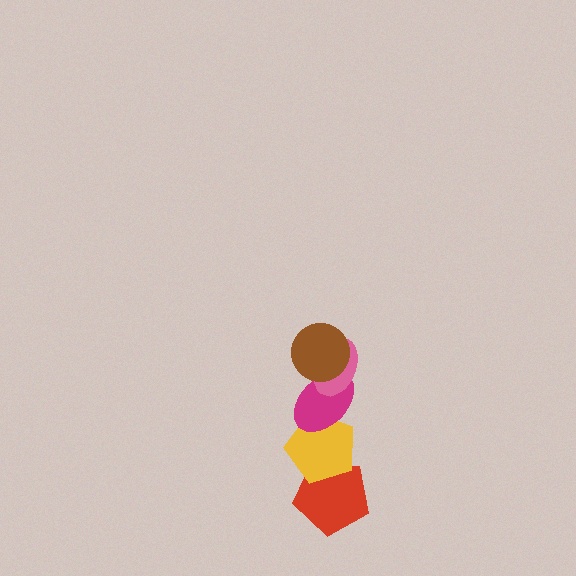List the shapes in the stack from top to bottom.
From top to bottom: the brown circle, the pink ellipse, the magenta ellipse, the yellow pentagon, the red pentagon.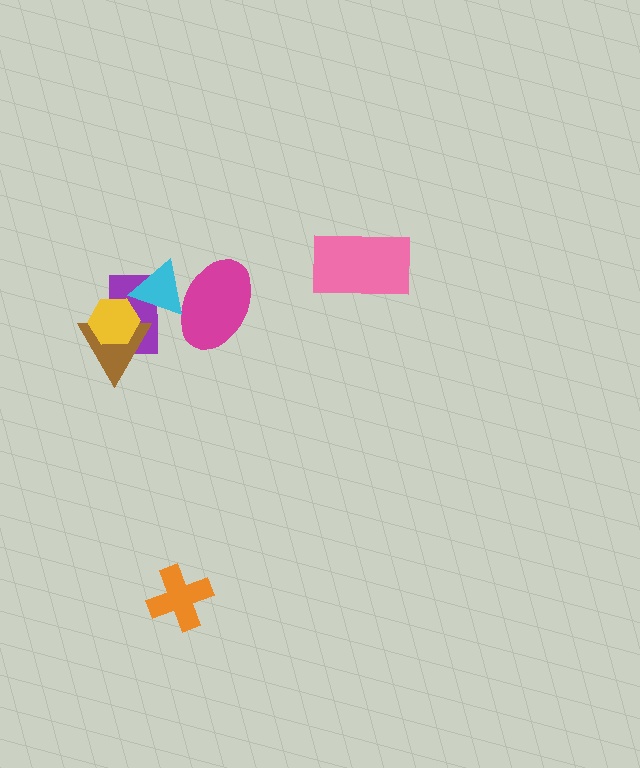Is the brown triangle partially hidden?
Yes, it is partially covered by another shape.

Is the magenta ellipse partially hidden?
Yes, it is partially covered by another shape.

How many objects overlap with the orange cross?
0 objects overlap with the orange cross.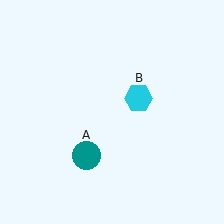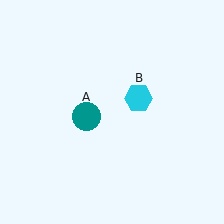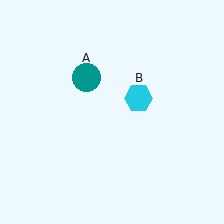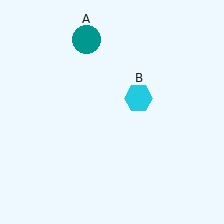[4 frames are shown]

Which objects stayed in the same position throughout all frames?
Cyan hexagon (object B) remained stationary.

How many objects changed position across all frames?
1 object changed position: teal circle (object A).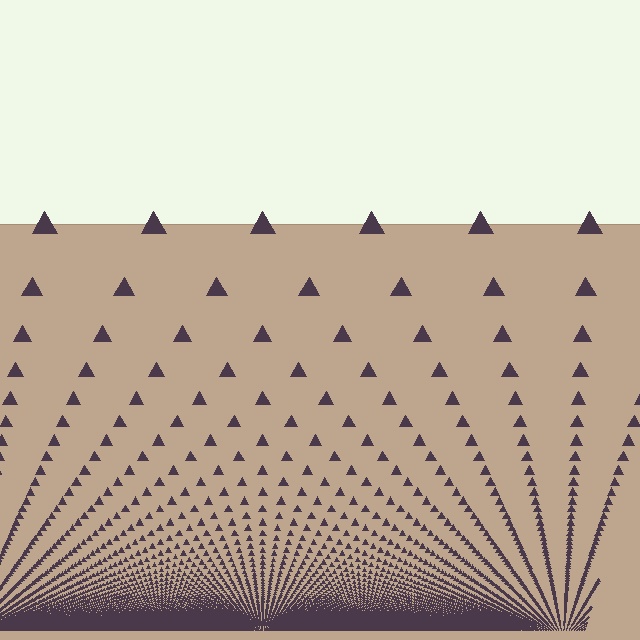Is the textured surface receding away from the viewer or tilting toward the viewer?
The surface appears to tilt toward the viewer. Texture elements get larger and sparser toward the top.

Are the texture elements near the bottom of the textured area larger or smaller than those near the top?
Smaller. The gradient is inverted — elements near the bottom are smaller and denser.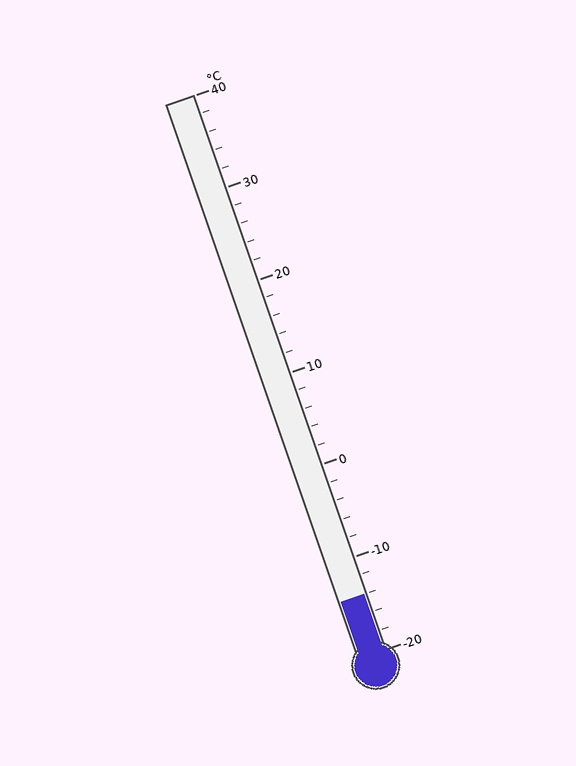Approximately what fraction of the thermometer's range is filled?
The thermometer is filled to approximately 10% of its range.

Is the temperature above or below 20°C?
The temperature is below 20°C.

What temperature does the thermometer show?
The thermometer shows approximately -14°C.